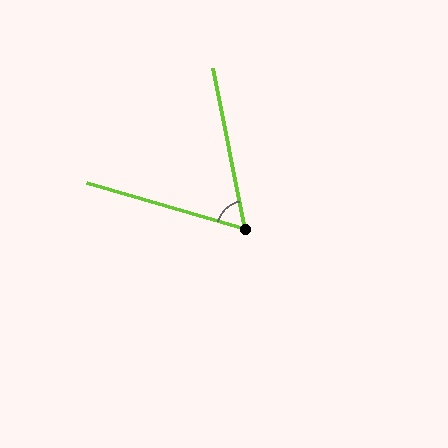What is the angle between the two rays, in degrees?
Approximately 63 degrees.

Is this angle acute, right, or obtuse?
It is acute.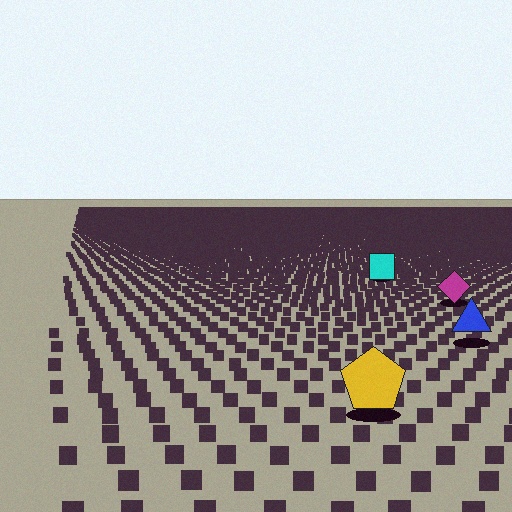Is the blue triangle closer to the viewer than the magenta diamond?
Yes. The blue triangle is closer — you can tell from the texture gradient: the ground texture is coarser near it.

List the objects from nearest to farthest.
From nearest to farthest: the yellow pentagon, the blue triangle, the magenta diamond, the cyan square.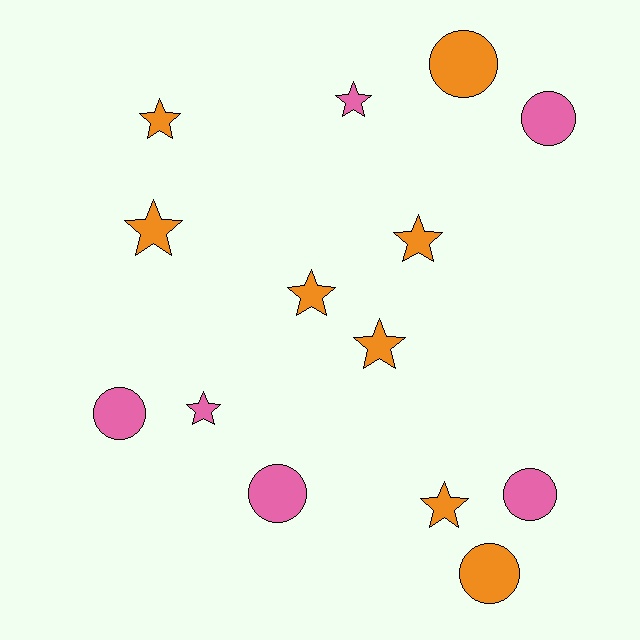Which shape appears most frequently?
Star, with 8 objects.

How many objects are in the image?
There are 14 objects.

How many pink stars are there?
There are 2 pink stars.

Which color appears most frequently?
Orange, with 8 objects.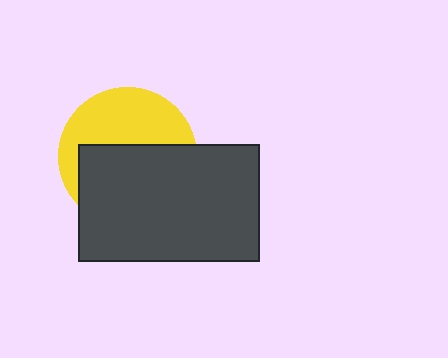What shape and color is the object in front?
The object in front is a dark gray rectangle.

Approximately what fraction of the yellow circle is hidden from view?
Roughly 56% of the yellow circle is hidden behind the dark gray rectangle.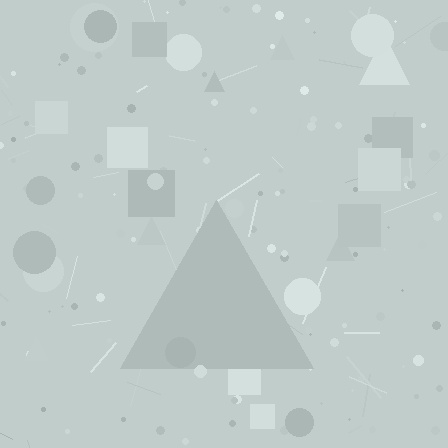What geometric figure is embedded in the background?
A triangle is embedded in the background.